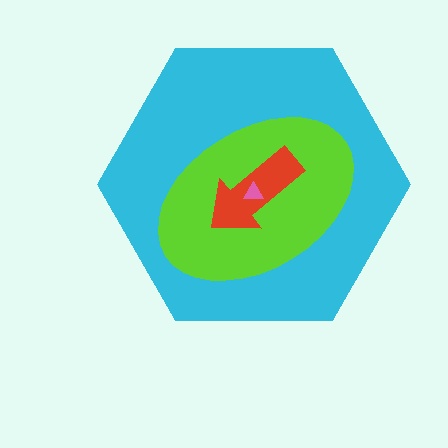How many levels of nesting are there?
4.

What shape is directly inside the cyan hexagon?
The lime ellipse.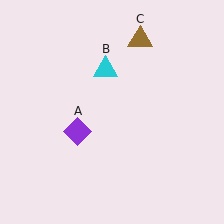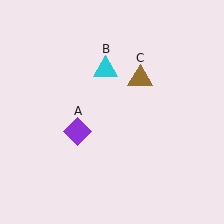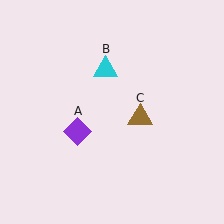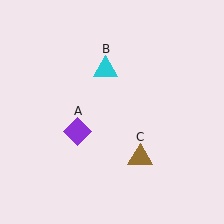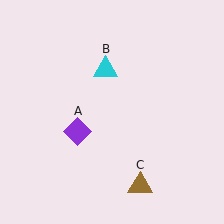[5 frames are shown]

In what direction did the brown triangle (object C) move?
The brown triangle (object C) moved down.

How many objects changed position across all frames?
1 object changed position: brown triangle (object C).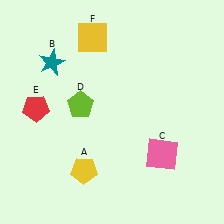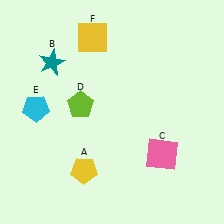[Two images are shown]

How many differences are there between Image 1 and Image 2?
There is 1 difference between the two images.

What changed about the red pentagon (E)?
In Image 1, E is red. In Image 2, it changed to cyan.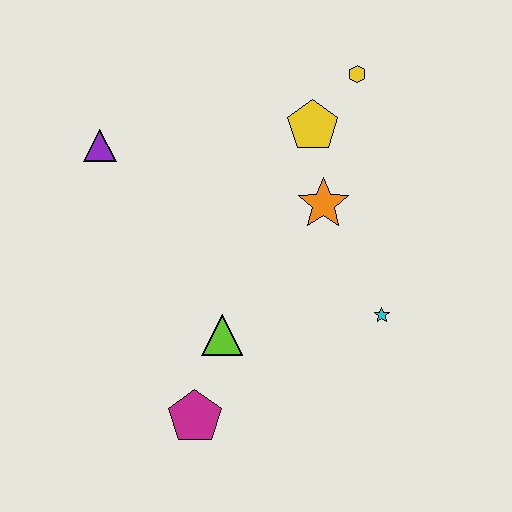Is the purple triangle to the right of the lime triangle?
No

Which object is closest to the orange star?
The yellow pentagon is closest to the orange star.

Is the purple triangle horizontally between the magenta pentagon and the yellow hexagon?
No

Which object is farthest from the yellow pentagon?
The magenta pentagon is farthest from the yellow pentagon.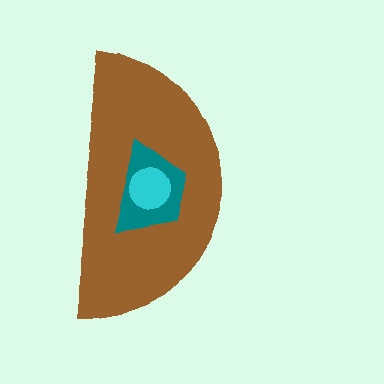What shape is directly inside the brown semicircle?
The teal trapezoid.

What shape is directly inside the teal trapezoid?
The cyan circle.